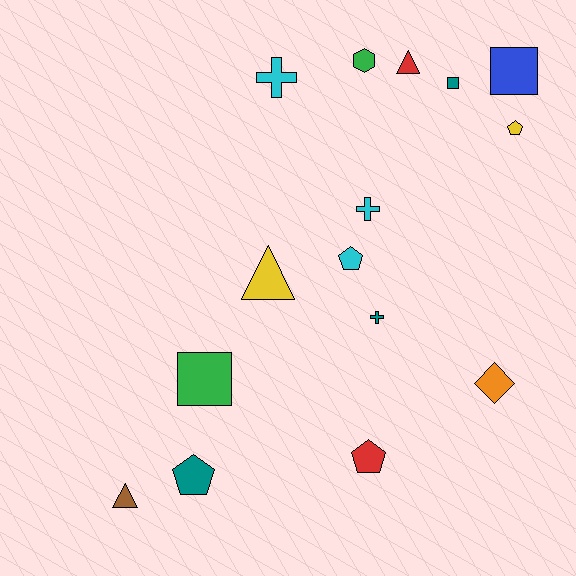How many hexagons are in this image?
There is 1 hexagon.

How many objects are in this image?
There are 15 objects.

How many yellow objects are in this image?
There are 2 yellow objects.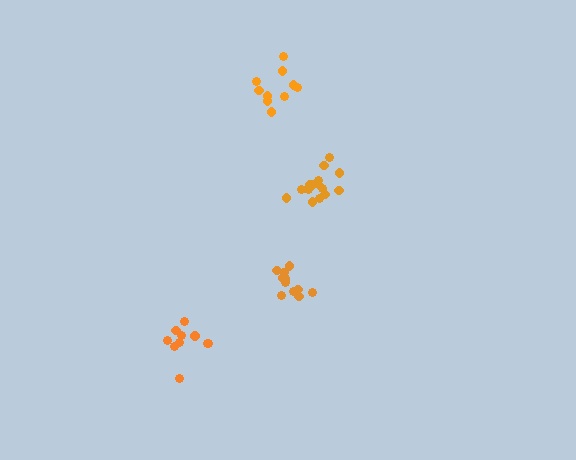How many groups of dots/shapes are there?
There are 4 groups.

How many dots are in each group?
Group 1: 15 dots, Group 2: 12 dots, Group 3: 11 dots, Group 4: 10 dots (48 total).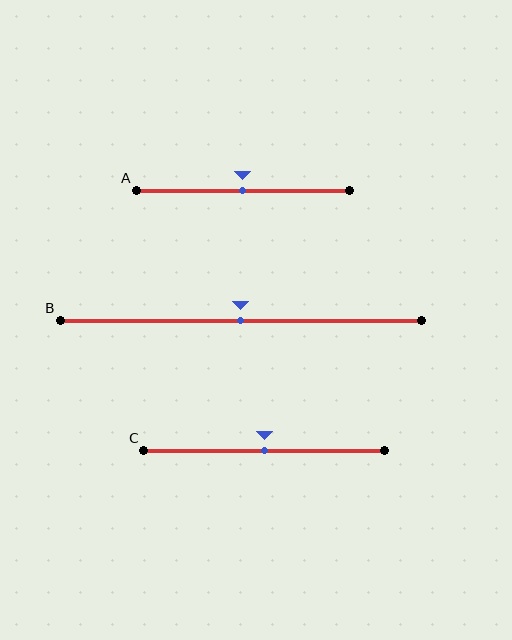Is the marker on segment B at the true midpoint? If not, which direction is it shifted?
Yes, the marker on segment B is at the true midpoint.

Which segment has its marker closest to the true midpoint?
Segment A has its marker closest to the true midpoint.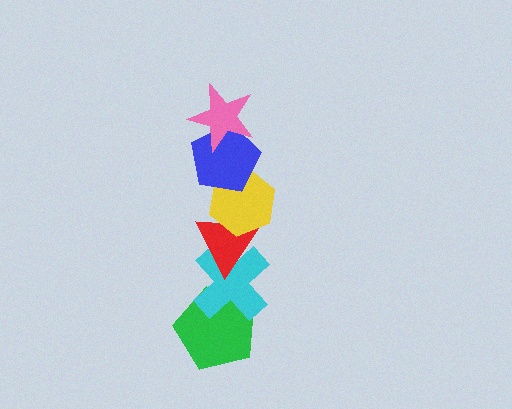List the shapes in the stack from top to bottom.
From top to bottom: the pink star, the blue pentagon, the yellow hexagon, the red triangle, the cyan cross, the green pentagon.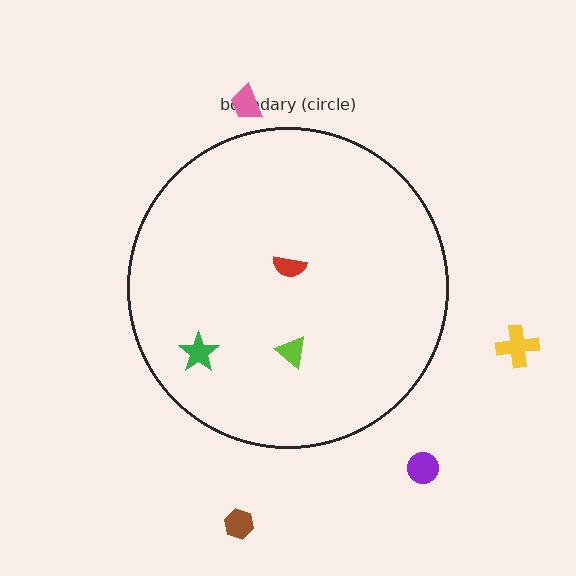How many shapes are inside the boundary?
3 inside, 4 outside.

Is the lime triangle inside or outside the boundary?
Inside.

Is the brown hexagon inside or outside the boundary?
Outside.